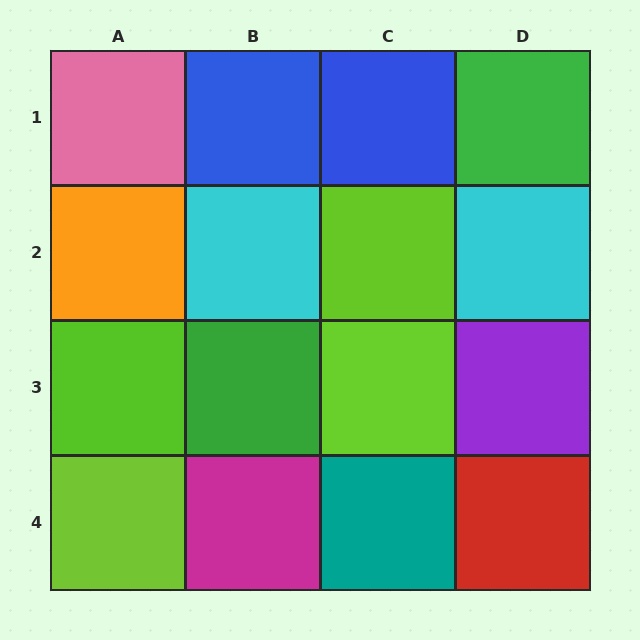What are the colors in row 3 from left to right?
Lime, green, lime, purple.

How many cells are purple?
1 cell is purple.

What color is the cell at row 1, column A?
Pink.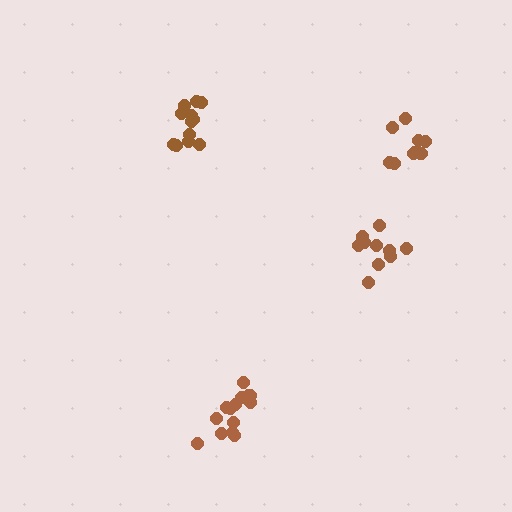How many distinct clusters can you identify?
There are 4 distinct clusters.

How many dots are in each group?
Group 1: 14 dots, Group 2: 12 dots, Group 3: 10 dots, Group 4: 10 dots (46 total).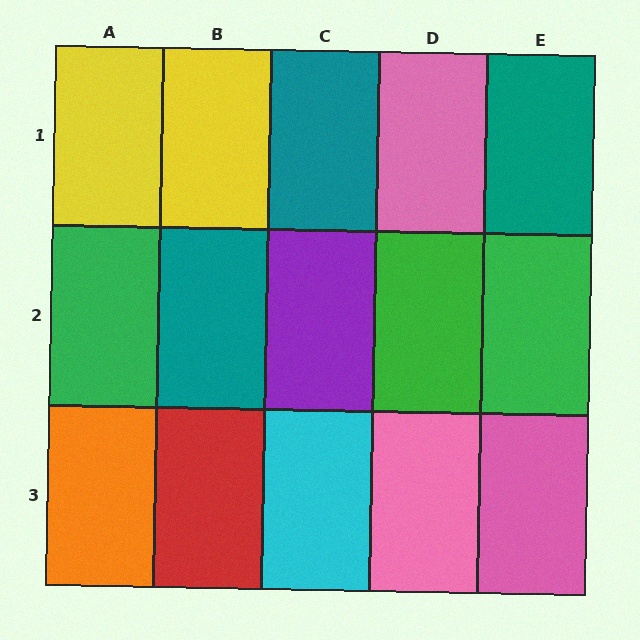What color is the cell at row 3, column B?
Red.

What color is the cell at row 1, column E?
Teal.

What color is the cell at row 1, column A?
Yellow.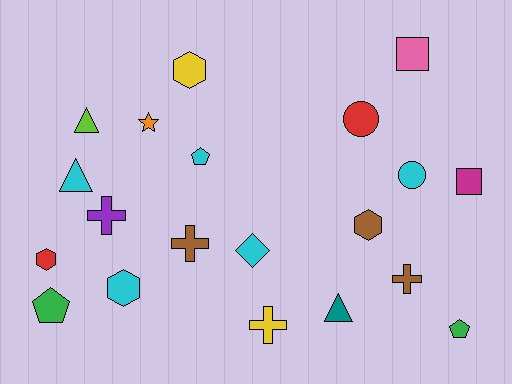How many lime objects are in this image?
There is 1 lime object.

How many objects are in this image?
There are 20 objects.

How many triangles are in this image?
There are 3 triangles.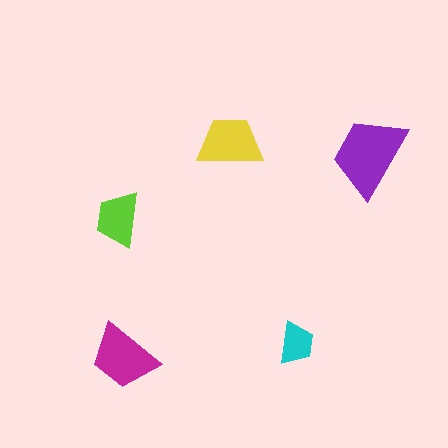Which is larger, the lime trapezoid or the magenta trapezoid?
The magenta one.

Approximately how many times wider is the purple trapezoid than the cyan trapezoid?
About 2 times wider.